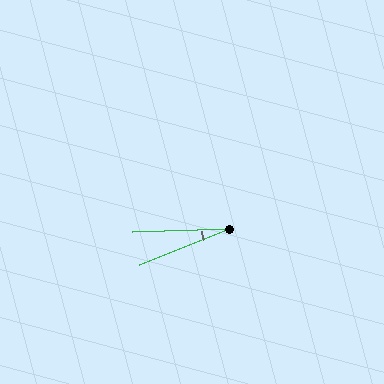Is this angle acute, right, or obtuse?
It is acute.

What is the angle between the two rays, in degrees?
Approximately 20 degrees.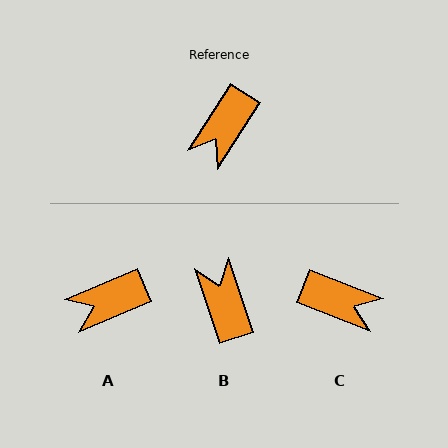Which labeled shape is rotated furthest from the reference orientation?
B, about 129 degrees away.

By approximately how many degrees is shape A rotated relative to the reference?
Approximately 34 degrees clockwise.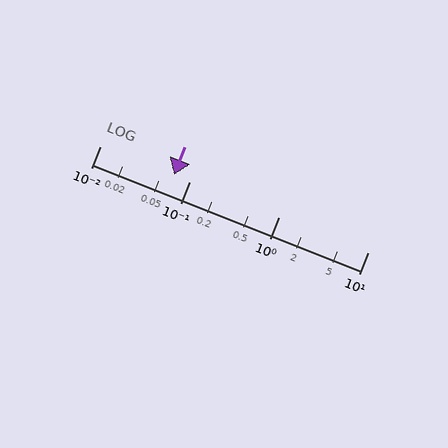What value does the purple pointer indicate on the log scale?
The pointer indicates approximately 0.067.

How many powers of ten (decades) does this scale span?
The scale spans 3 decades, from 0.01 to 10.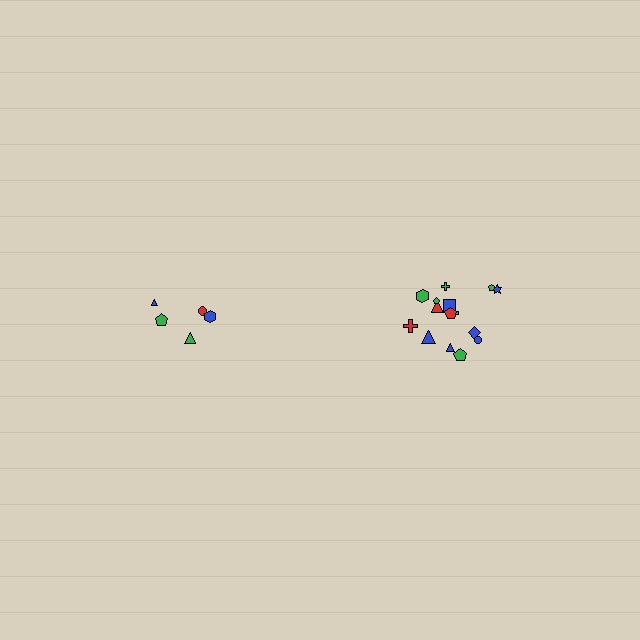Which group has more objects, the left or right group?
The right group.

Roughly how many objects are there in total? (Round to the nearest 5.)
Roughly 20 objects in total.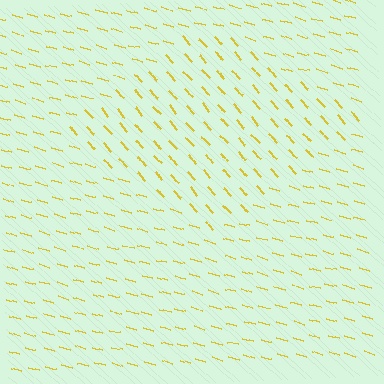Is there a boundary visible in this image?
Yes, there is a texture boundary formed by a change in line orientation.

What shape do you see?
I see a diamond.